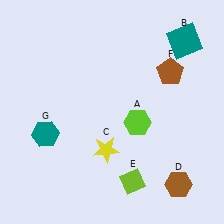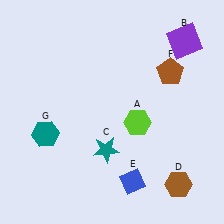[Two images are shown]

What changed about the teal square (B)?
In Image 1, B is teal. In Image 2, it changed to purple.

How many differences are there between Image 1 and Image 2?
There are 3 differences between the two images.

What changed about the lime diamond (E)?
In Image 1, E is lime. In Image 2, it changed to blue.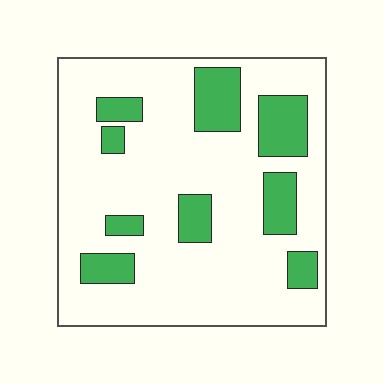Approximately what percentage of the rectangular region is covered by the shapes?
Approximately 20%.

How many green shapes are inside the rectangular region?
9.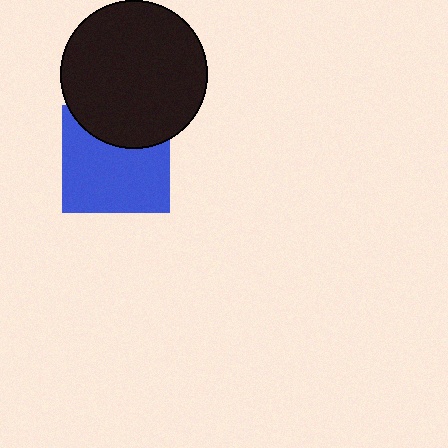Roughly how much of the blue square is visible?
Most of it is visible (roughly 70%).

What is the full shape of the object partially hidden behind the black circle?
The partially hidden object is a blue square.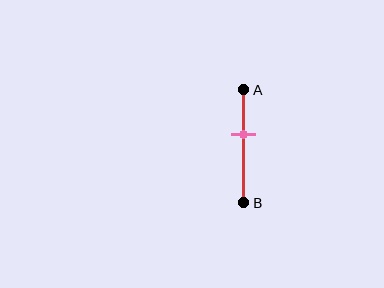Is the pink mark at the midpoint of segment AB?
No, the mark is at about 40% from A, not at the 50% midpoint.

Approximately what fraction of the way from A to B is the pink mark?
The pink mark is approximately 40% of the way from A to B.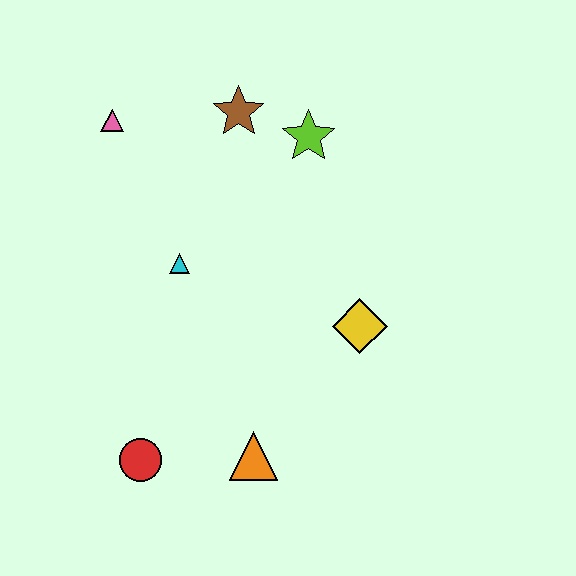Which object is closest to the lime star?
The brown star is closest to the lime star.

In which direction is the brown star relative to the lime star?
The brown star is to the left of the lime star.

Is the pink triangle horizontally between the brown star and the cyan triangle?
No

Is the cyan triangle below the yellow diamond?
No